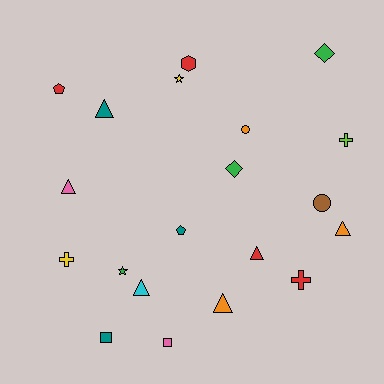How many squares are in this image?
There are 2 squares.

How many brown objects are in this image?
There is 1 brown object.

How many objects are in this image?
There are 20 objects.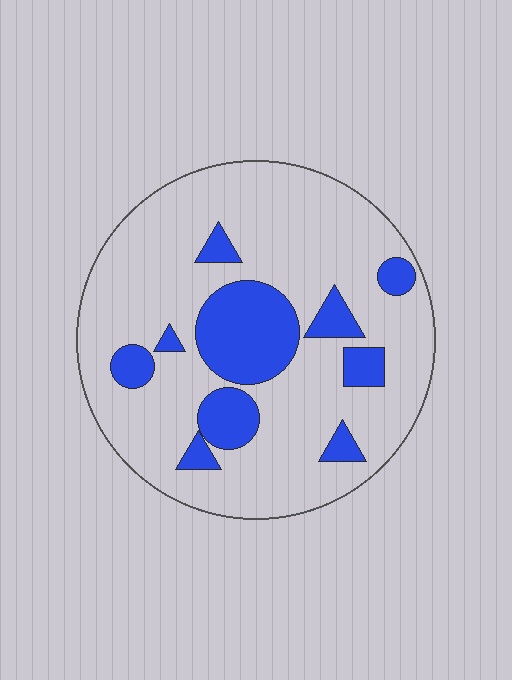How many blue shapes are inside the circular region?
10.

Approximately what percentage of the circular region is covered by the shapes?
Approximately 20%.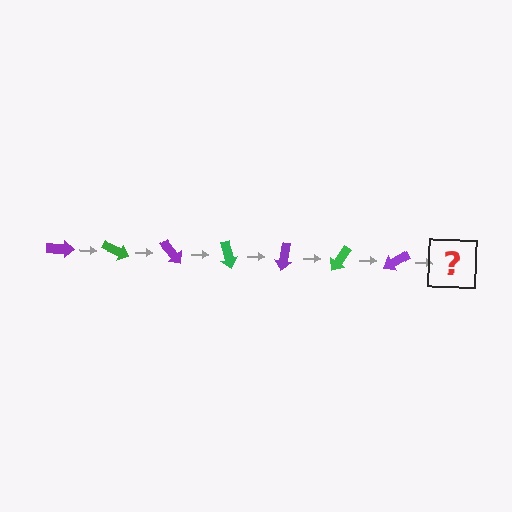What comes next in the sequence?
The next element should be a green arrow, rotated 175 degrees from the start.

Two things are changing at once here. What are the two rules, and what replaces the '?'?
The two rules are that it rotates 25 degrees each step and the color cycles through purple and green. The '?' should be a green arrow, rotated 175 degrees from the start.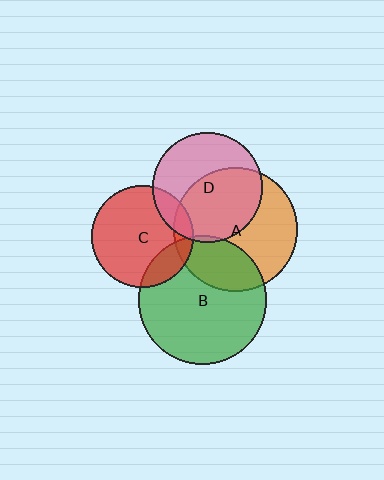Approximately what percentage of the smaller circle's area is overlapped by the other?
Approximately 5%.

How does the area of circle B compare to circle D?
Approximately 1.4 times.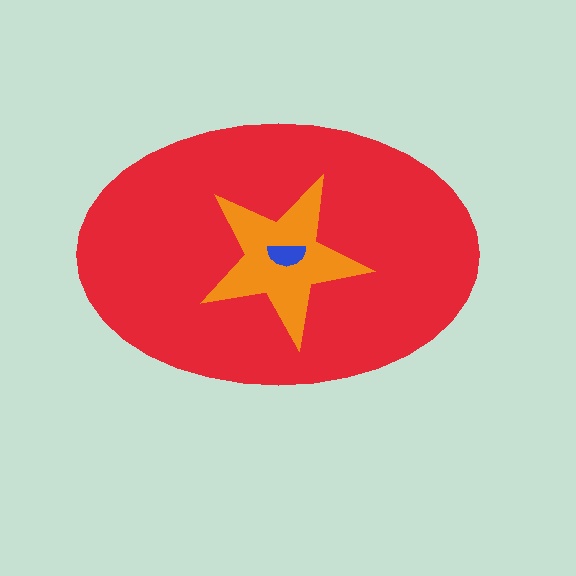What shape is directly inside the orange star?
The blue semicircle.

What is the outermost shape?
The red ellipse.